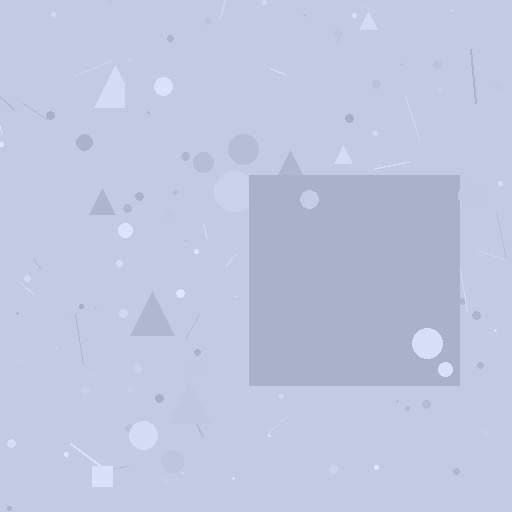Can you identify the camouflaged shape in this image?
The camouflaged shape is a square.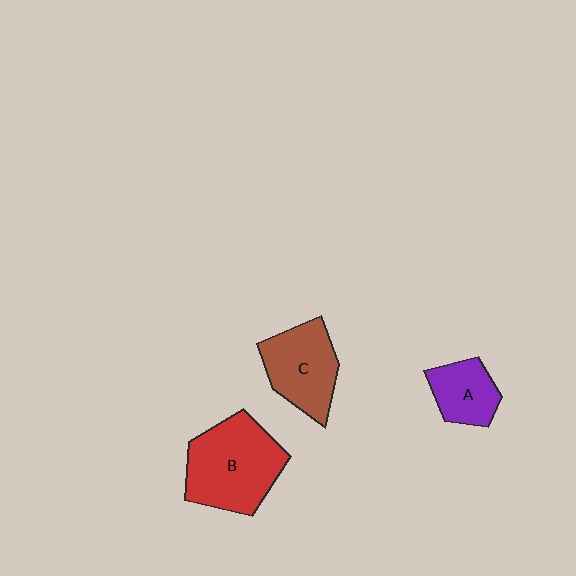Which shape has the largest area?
Shape B (red).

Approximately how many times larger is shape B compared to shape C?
Approximately 1.4 times.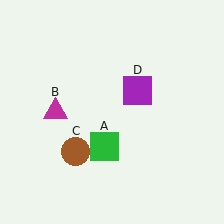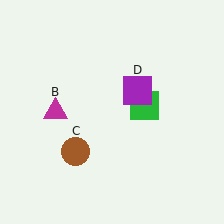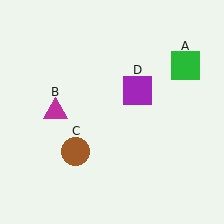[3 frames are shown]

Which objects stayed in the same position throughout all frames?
Magenta triangle (object B) and brown circle (object C) and purple square (object D) remained stationary.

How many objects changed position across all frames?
1 object changed position: green square (object A).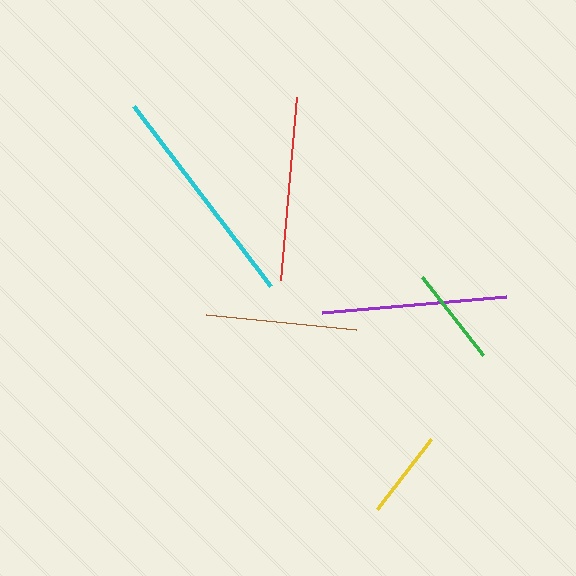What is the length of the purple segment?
The purple segment is approximately 185 pixels long.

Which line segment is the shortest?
The yellow line is the shortest at approximately 89 pixels.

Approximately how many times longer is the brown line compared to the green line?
The brown line is approximately 1.5 times the length of the green line.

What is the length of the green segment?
The green segment is approximately 99 pixels long.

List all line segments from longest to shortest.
From longest to shortest: cyan, purple, red, brown, green, yellow.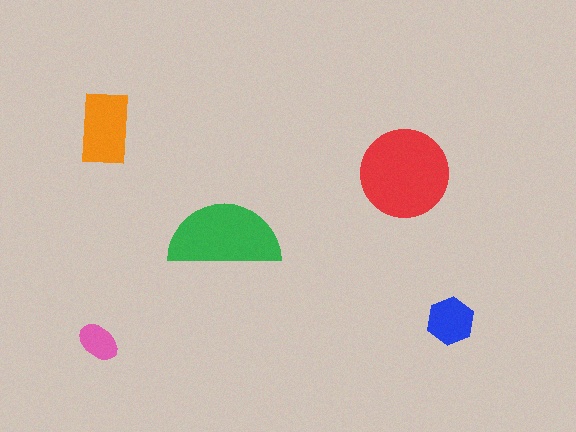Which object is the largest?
The red circle.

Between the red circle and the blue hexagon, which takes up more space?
The red circle.